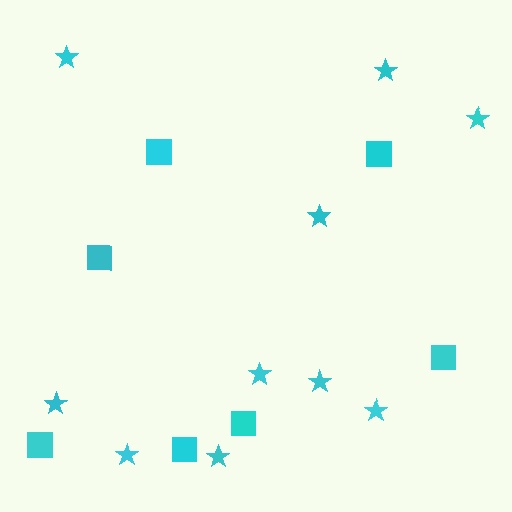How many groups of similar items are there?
There are 2 groups: one group of squares (7) and one group of stars (10).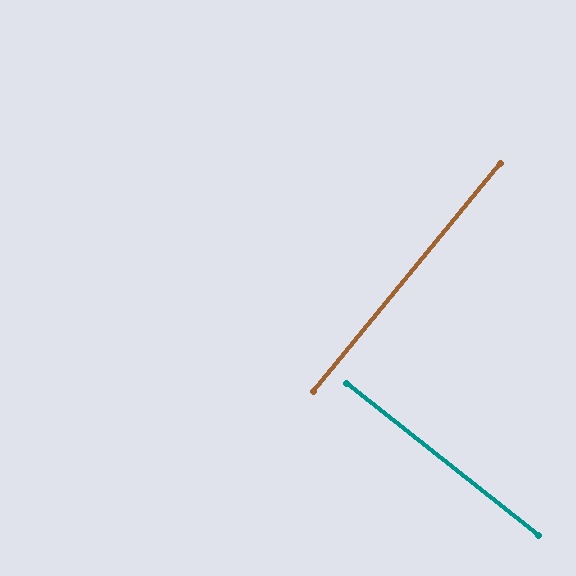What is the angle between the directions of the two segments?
Approximately 89 degrees.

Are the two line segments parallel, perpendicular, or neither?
Perpendicular — they meet at approximately 89°.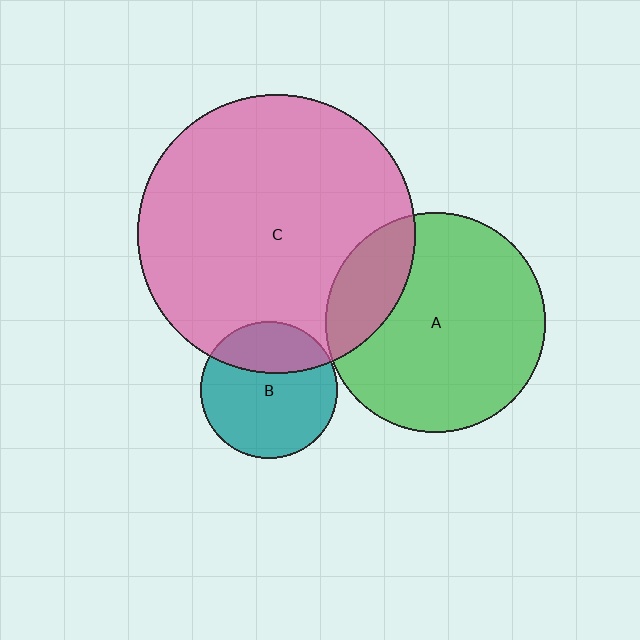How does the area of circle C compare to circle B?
Approximately 4.1 times.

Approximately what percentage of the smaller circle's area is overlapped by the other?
Approximately 30%.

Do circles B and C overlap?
Yes.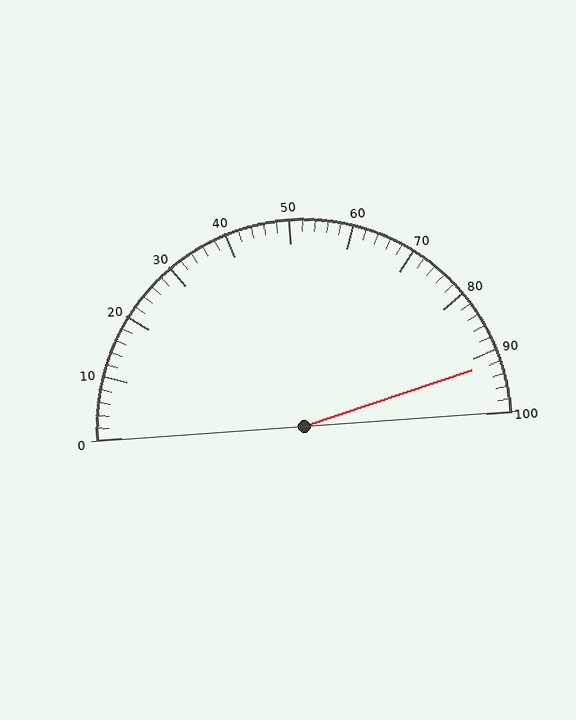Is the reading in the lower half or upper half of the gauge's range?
The reading is in the upper half of the range (0 to 100).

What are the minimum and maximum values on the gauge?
The gauge ranges from 0 to 100.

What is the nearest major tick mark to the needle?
The nearest major tick mark is 90.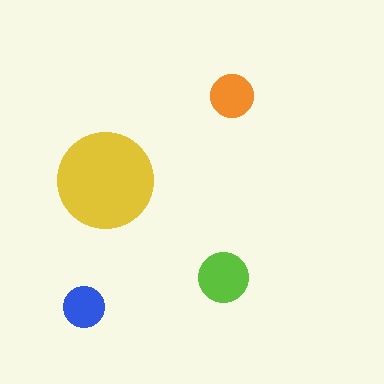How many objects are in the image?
There are 4 objects in the image.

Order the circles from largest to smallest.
the yellow one, the lime one, the orange one, the blue one.